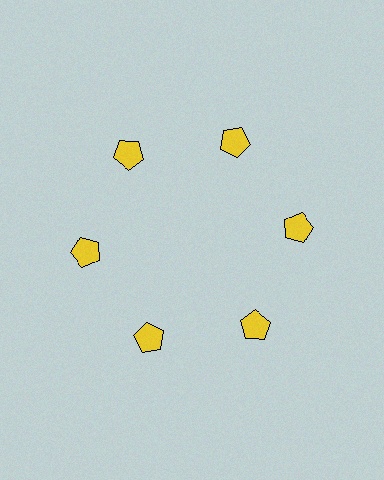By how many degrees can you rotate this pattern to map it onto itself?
The pattern maps onto itself every 60 degrees of rotation.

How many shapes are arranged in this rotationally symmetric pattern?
There are 6 shapes, arranged in 6 groups of 1.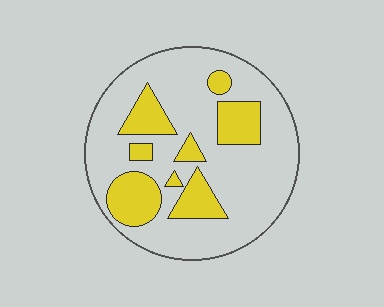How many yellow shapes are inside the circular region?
8.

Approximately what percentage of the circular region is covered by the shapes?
Approximately 25%.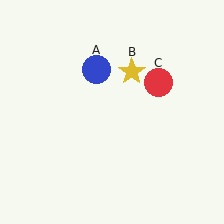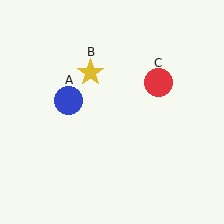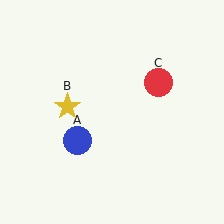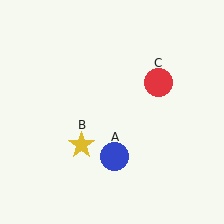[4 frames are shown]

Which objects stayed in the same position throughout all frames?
Red circle (object C) remained stationary.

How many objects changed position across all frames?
2 objects changed position: blue circle (object A), yellow star (object B).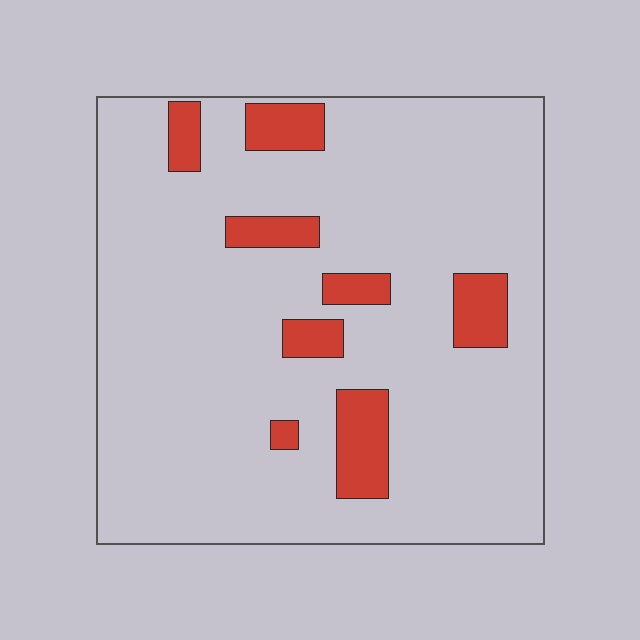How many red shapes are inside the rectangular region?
8.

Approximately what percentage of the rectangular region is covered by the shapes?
Approximately 10%.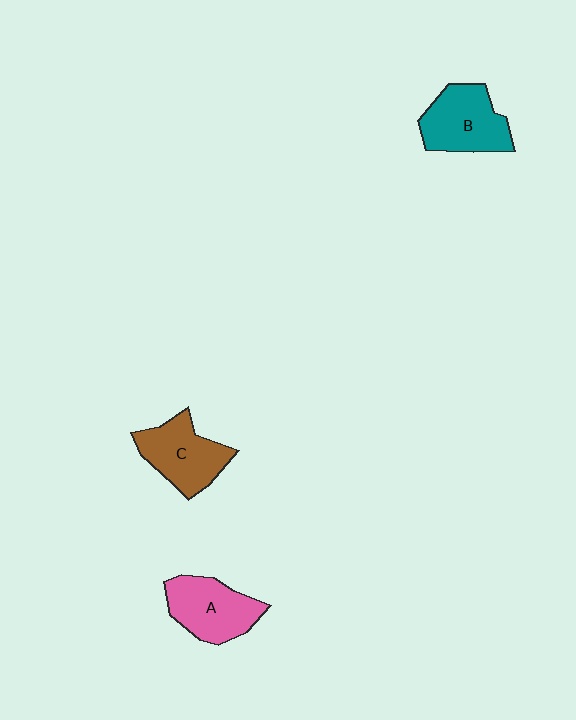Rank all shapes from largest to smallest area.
From largest to smallest: B (teal), A (pink), C (brown).